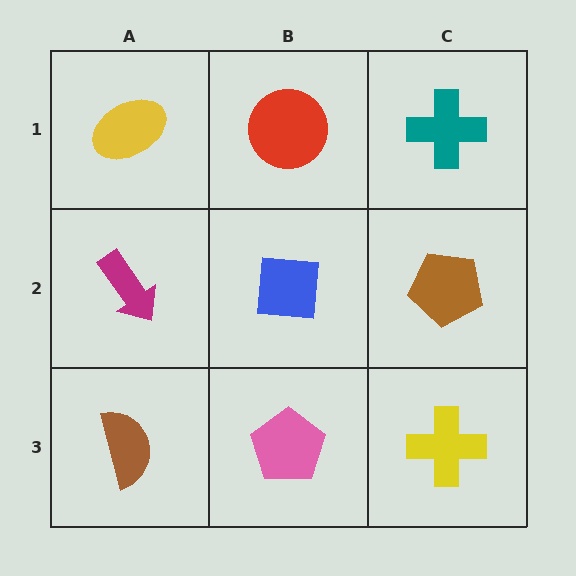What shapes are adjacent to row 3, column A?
A magenta arrow (row 2, column A), a pink pentagon (row 3, column B).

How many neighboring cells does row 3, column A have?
2.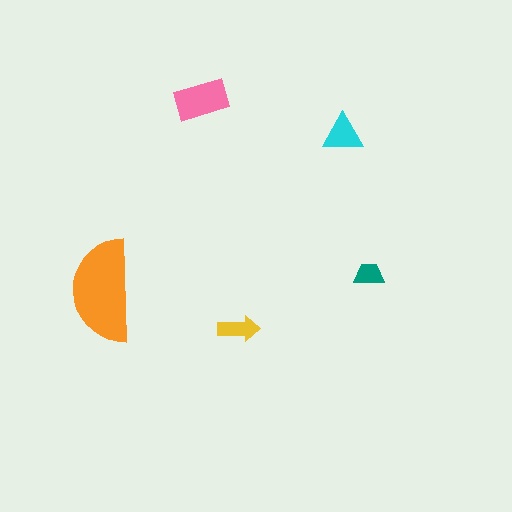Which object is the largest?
The orange semicircle.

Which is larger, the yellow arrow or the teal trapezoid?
The yellow arrow.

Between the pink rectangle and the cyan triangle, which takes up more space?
The pink rectangle.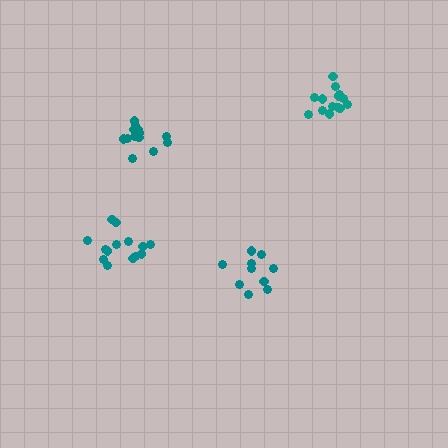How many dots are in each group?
Group 1: 15 dots, Group 2: 10 dots, Group 3: 14 dots, Group 4: 14 dots (53 total).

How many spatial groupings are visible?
There are 4 spatial groupings.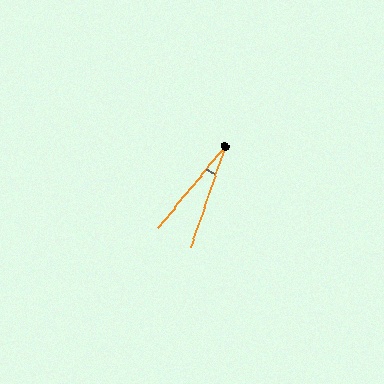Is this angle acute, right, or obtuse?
It is acute.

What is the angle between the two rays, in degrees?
Approximately 20 degrees.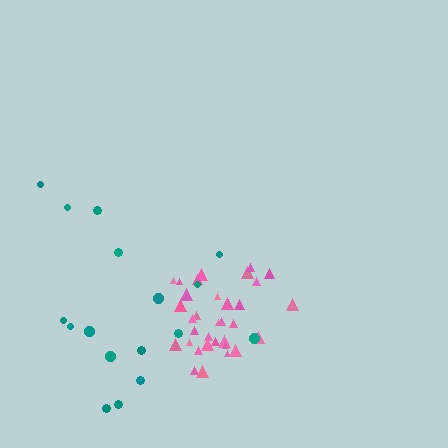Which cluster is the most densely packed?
Pink.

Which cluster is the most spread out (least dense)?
Teal.